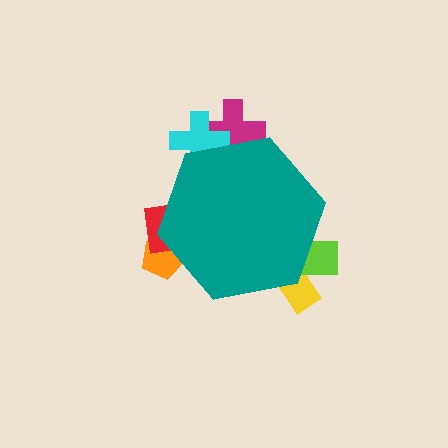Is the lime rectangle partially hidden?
Yes, the lime rectangle is partially hidden behind the teal hexagon.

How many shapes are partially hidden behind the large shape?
6 shapes are partially hidden.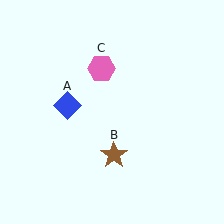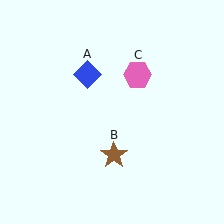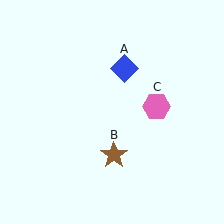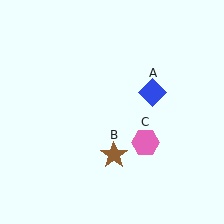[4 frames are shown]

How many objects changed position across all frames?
2 objects changed position: blue diamond (object A), pink hexagon (object C).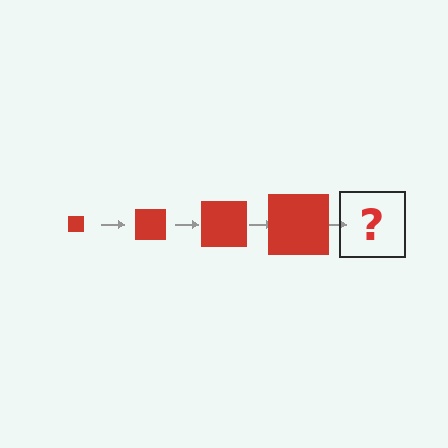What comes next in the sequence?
The next element should be a red square, larger than the previous one.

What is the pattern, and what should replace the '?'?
The pattern is that the square gets progressively larger each step. The '?' should be a red square, larger than the previous one.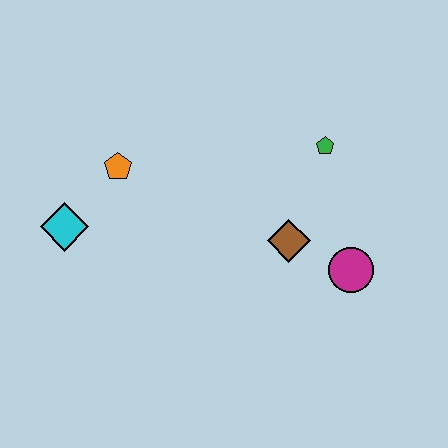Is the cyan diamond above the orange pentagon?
No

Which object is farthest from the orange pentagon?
The magenta circle is farthest from the orange pentagon.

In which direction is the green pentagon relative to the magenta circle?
The green pentagon is above the magenta circle.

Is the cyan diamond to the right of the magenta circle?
No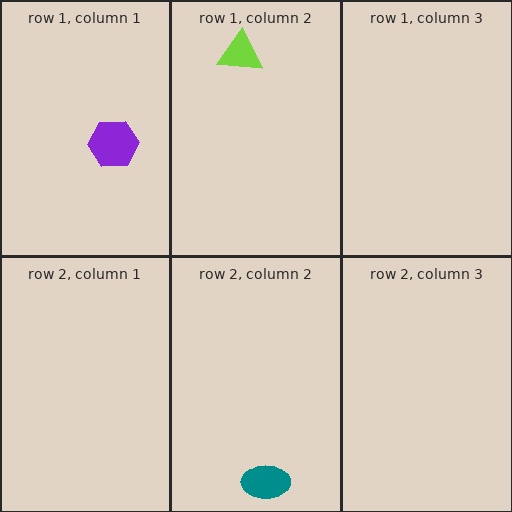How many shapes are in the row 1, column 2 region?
1.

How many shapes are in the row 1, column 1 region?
1.